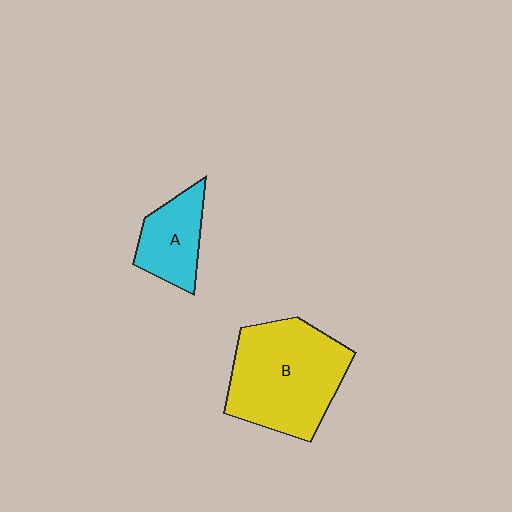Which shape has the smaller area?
Shape A (cyan).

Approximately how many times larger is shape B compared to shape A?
Approximately 2.2 times.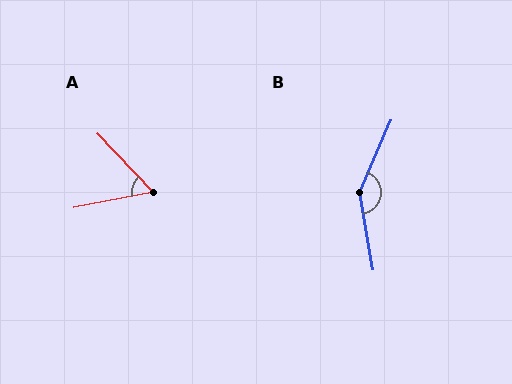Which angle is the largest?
B, at approximately 147 degrees.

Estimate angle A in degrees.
Approximately 57 degrees.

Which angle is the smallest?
A, at approximately 57 degrees.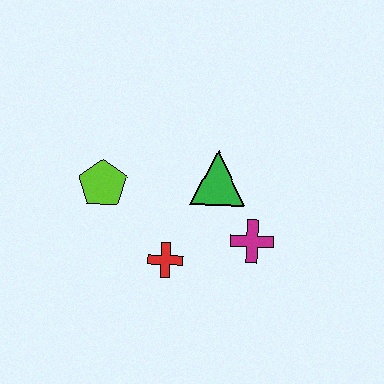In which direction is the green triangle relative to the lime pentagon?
The green triangle is to the right of the lime pentagon.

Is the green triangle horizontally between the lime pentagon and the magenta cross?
Yes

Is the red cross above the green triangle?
No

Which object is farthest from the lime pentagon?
The magenta cross is farthest from the lime pentagon.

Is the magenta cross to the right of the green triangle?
Yes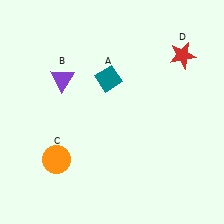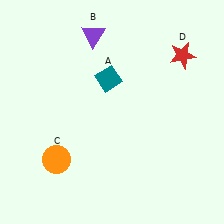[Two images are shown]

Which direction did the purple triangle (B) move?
The purple triangle (B) moved up.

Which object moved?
The purple triangle (B) moved up.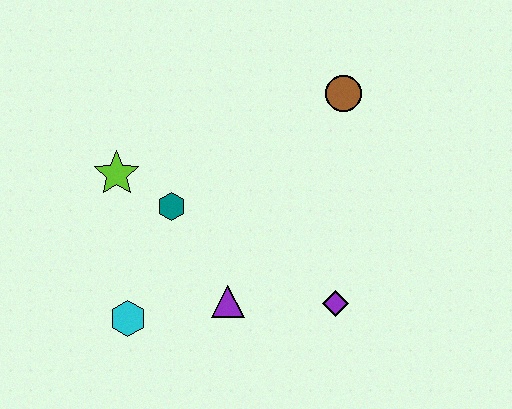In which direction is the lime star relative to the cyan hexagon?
The lime star is above the cyan hexagon.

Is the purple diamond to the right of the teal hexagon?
Yes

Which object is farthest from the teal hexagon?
The brown circle is farthest from the teal hexagon.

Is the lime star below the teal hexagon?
No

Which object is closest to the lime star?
The teal hexagon is closest to the lime star.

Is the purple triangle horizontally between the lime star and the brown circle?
Yes